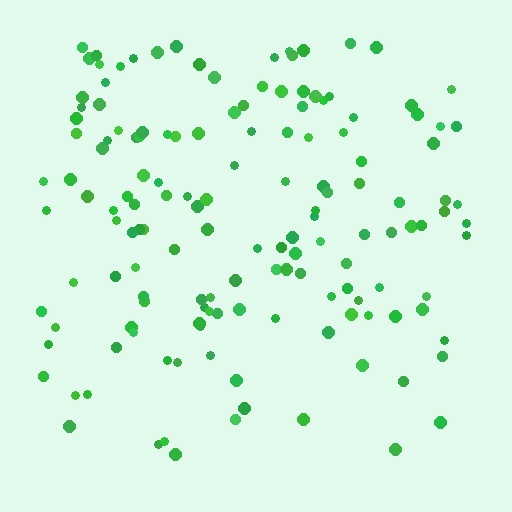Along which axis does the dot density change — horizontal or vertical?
Vertical.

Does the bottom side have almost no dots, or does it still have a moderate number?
Still a moderate number, just noticeably fewer than the top.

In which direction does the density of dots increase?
From bottom to top, with the top side densest.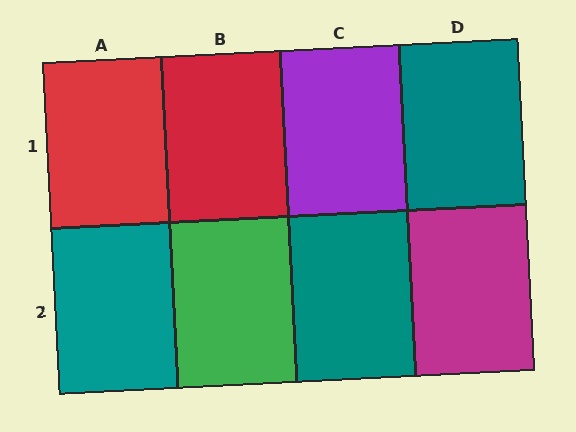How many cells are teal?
3 cells are teal.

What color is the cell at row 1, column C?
Purple.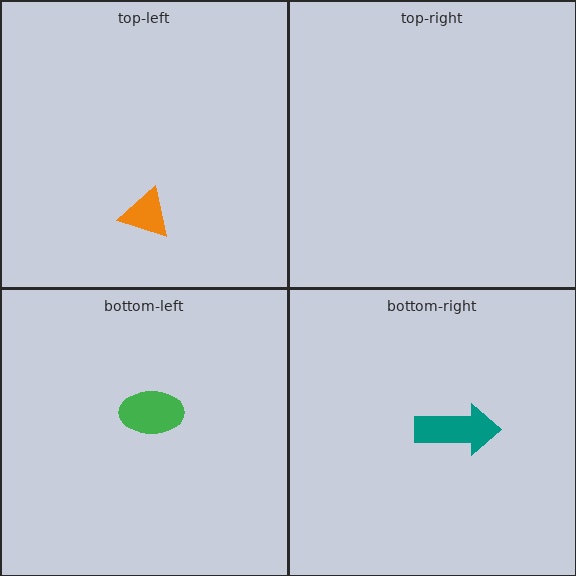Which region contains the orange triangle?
The top-left region.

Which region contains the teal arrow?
The bottom-right region.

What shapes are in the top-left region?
The orange triangle.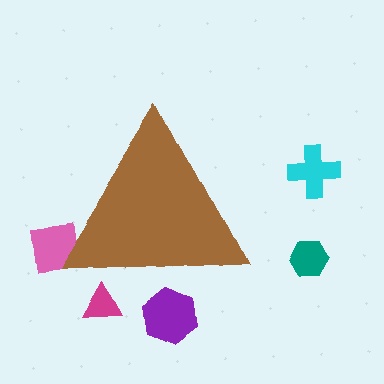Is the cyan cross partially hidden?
No, the cyan cross is fully visible.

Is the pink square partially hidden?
Yes, the pink square is partially hidden behind the brown triangle.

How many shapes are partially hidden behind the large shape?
3 shapes are partially hidden.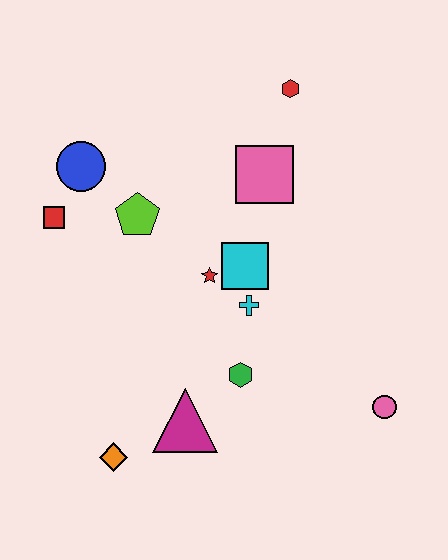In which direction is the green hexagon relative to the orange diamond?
The green hexagon is to the right of the orange diamond.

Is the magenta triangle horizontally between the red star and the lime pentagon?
Yes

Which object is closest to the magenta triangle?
The green hexagon is closest to the magenta triangle.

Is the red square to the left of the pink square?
Yes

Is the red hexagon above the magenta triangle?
Yes